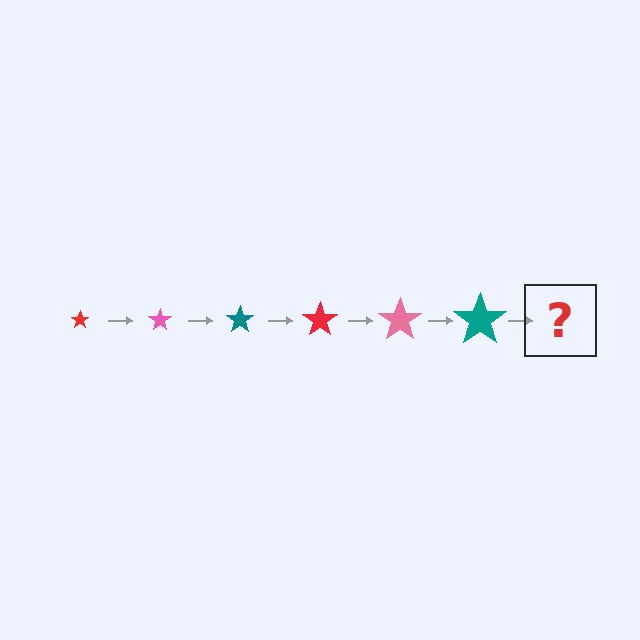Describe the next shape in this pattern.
It should be a red star, larger than the previous one.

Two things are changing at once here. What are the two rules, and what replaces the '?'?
The two rules are that the star grows larger each step and the color cycles through red, pink, and teal. The '?' should be a red star, larger than the previous one.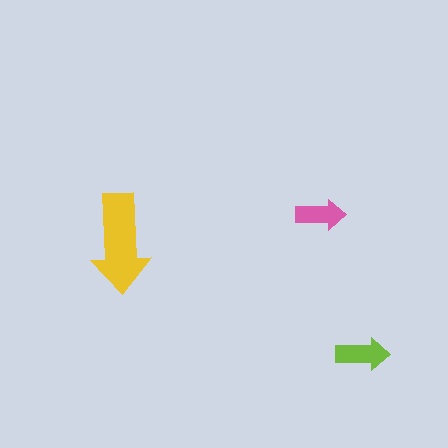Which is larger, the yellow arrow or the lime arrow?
The yellow one.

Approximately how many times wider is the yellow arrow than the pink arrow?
About 2 times wider.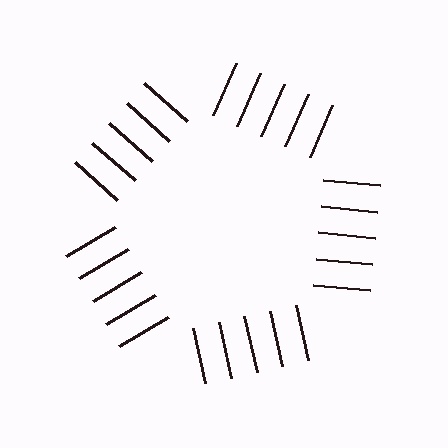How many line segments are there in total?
25 — 5 along each of the 5 edges.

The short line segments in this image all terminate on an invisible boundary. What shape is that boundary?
An illusory pentagon — the line segments terminate on its edges but no continuous stroke is drawn.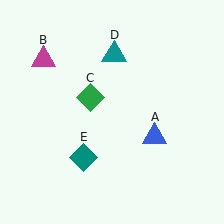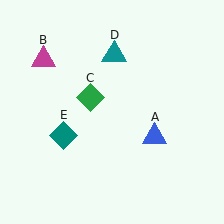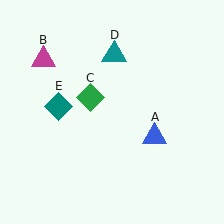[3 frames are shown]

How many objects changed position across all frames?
1 object changed position: teal diamond (object E).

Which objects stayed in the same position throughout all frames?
Blue triangle (object A) and magenta triangle (object B) and green diamond (object C) and teal triangle (object D) remained stationary.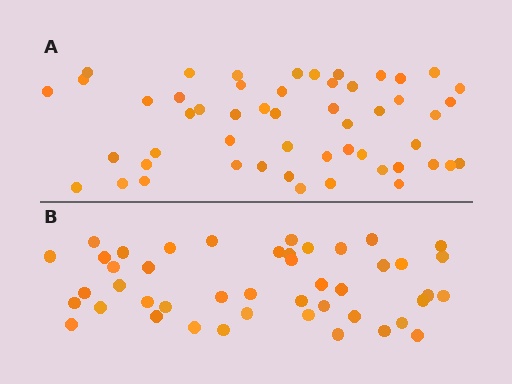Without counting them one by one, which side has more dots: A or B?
Region A (the top region) has more dots.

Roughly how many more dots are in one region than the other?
Region A has roughly 8 or so more dots than region B.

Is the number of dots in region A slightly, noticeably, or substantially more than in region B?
Region A has only slightly more — the two regions are fairly close. The ratio is roughly 1.2 to 1.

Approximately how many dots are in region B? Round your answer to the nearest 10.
About 40 dots. (The exact count is 45, which rounds to 40.)